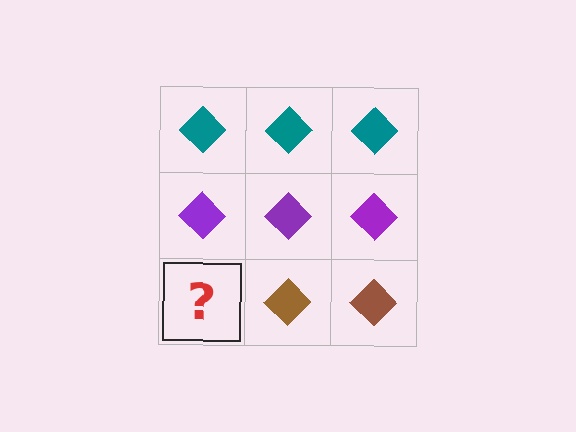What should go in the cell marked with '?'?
The missing cell should contain a brown diamond.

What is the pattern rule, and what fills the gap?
The rule is that each row has a consistent color. The gap should be filled with a brown diamond.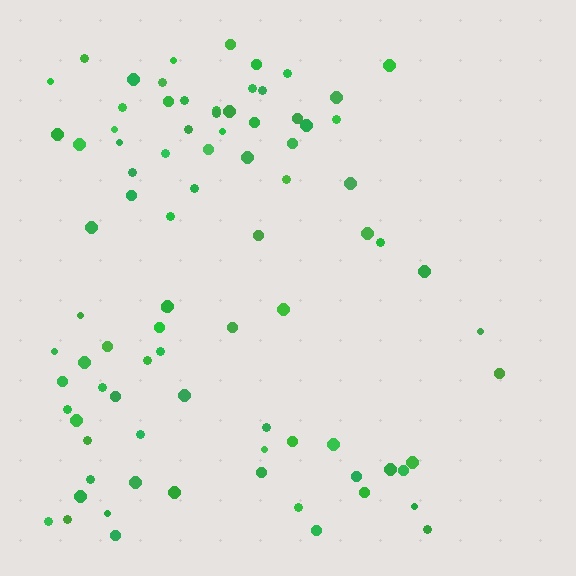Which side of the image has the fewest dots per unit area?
The right.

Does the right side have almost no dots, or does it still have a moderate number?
Still a moderate number, just noticeably fewer than the left.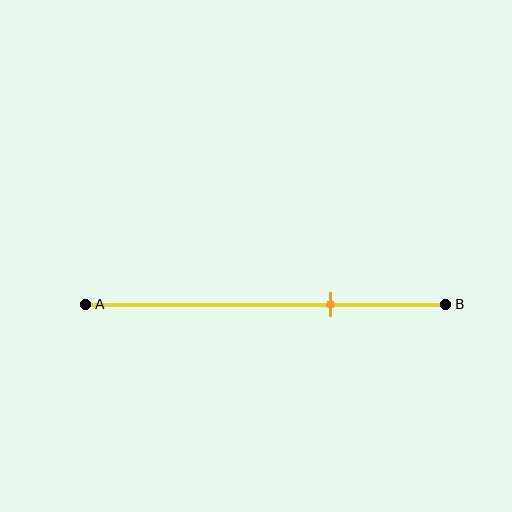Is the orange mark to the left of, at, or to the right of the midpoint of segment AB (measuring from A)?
The orange mark is to the right of the midpoint of segment AB.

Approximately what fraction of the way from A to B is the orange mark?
The orange mark is approximately 70% of the way from A to B.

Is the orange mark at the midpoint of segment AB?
No, the mark is at about 70% from A, not at the 50% midpoint.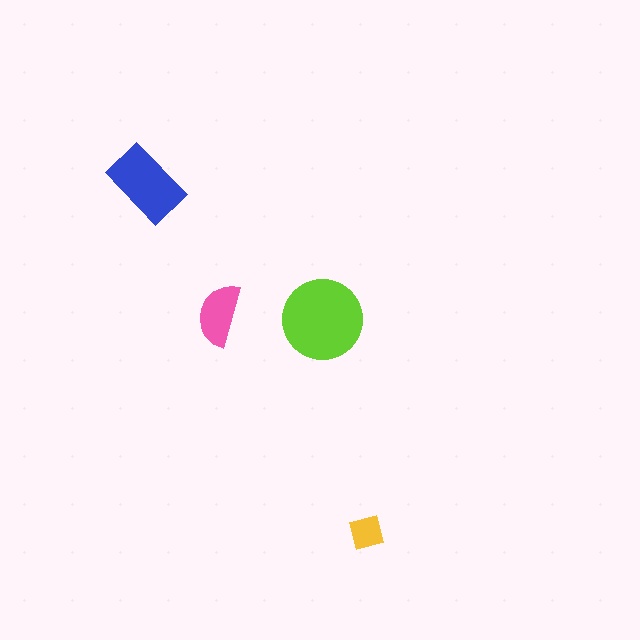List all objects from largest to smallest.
The lime circle, the blue rectangle, the pink semicircle, the yellow square.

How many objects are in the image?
There are 4 objects in the image.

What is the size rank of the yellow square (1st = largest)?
4th.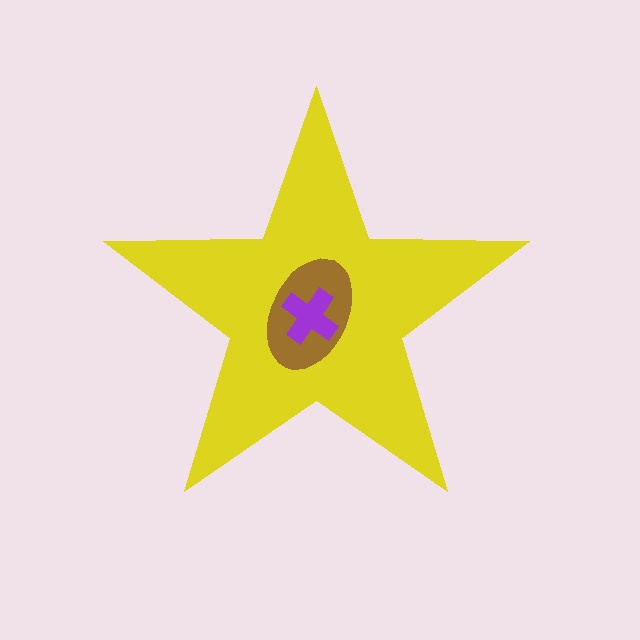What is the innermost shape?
The purple cross.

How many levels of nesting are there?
3.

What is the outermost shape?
The yellow star.